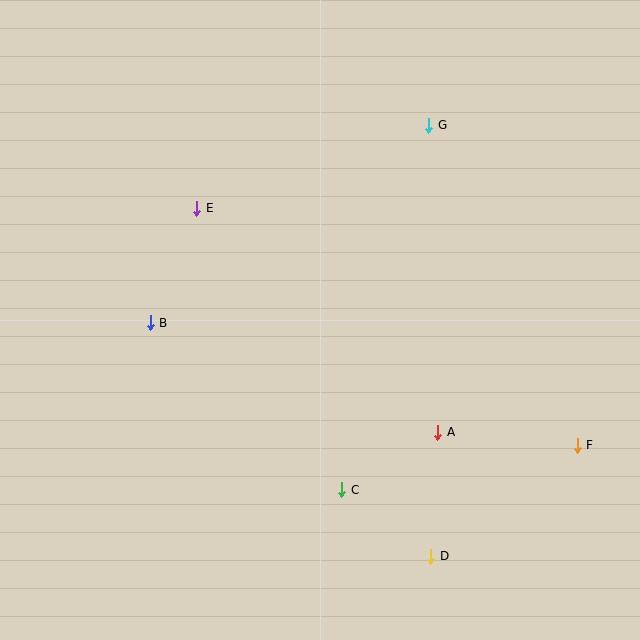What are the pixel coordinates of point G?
Point G is at (429, 125).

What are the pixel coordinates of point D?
Point D is at (431, 556).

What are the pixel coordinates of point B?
Point B is at (150, 323).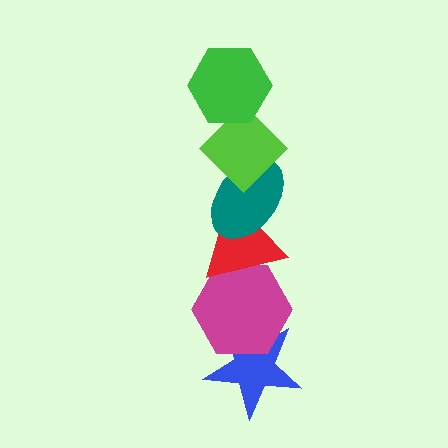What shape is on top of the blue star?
The magenta hexagon is on top of the blue star.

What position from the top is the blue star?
The blue star is 6th from the top.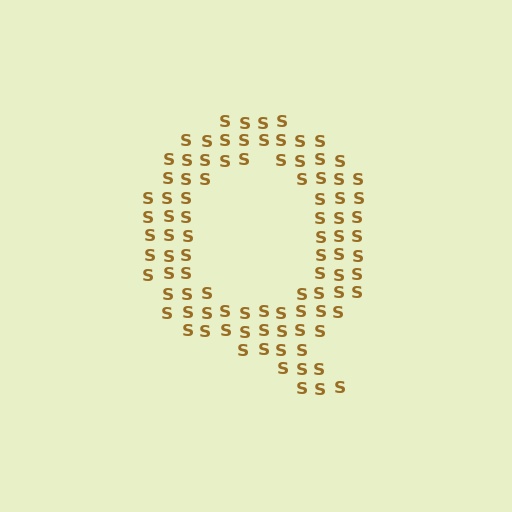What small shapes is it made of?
It is made of small letter S's.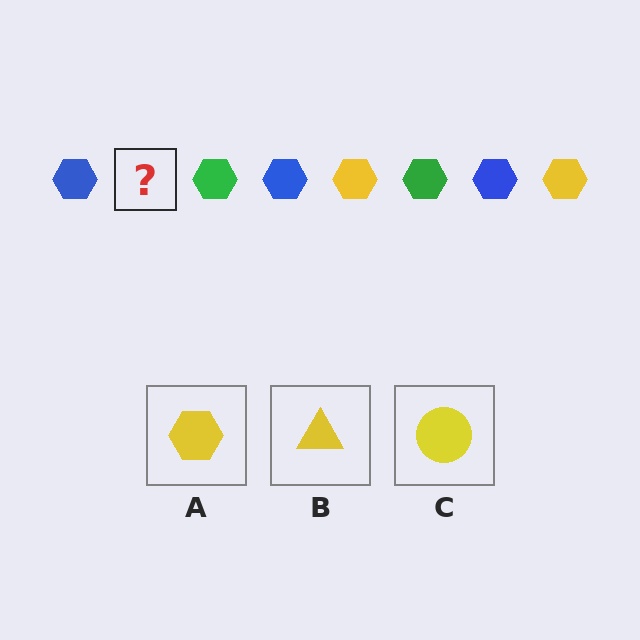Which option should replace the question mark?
Option A.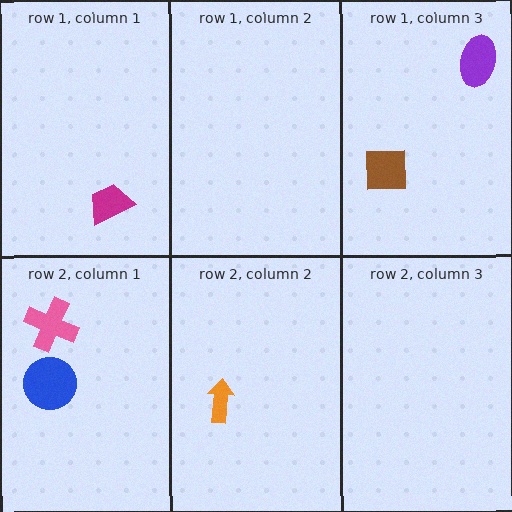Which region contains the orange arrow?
The row 2, column 2 region.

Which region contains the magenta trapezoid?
The row 1, column 1 region.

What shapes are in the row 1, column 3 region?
The purple ellipse, the brown square.